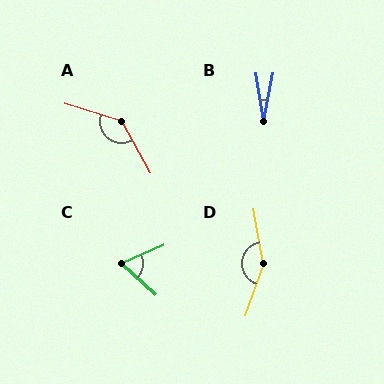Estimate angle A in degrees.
Approximately 136 degrees.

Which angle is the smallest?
B, at approximately 19 degrees.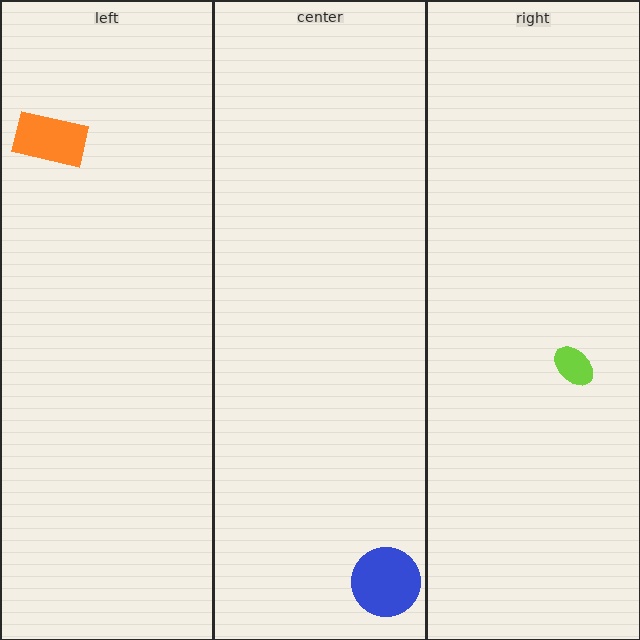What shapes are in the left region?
The orange rectangle.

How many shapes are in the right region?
1.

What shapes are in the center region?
The blue circle.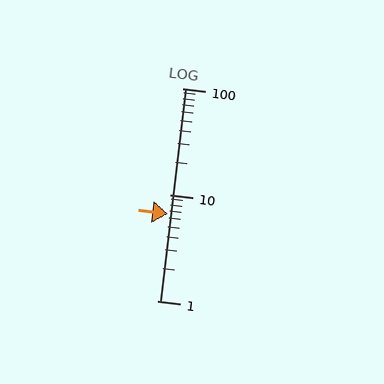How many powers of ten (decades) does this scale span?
The scale spans 2 decades, from 1 to 100.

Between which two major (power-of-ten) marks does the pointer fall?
The pointer is between 1 and 10.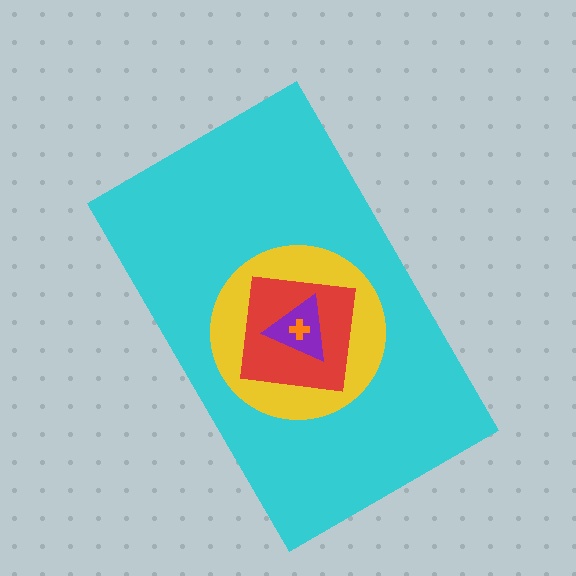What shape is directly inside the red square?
The purple triangle.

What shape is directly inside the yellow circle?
The red square.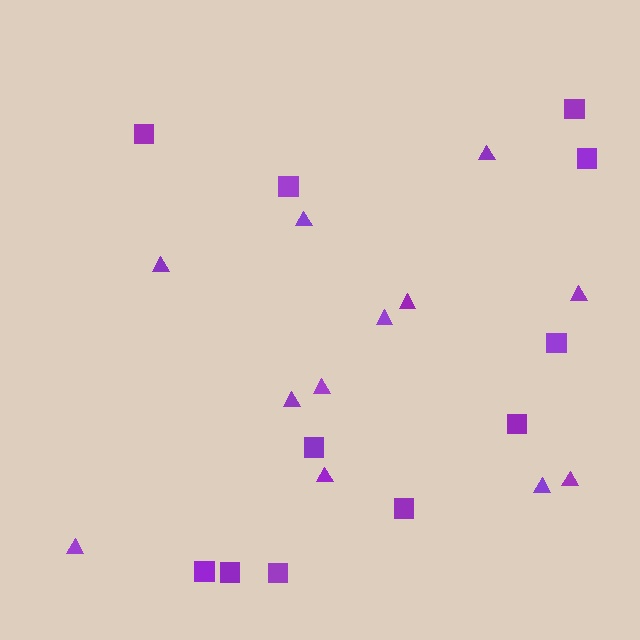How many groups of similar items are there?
There are 2 groups: one group of triangles (12) and one group of squares (11).